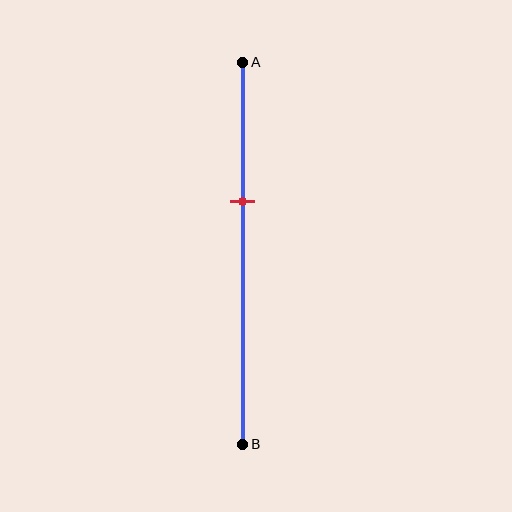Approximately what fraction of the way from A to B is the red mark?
The red mark is approximately 35% of the way from A to B.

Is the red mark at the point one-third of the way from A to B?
No, the mark is at about 35% from A, not at the 33% one-third point.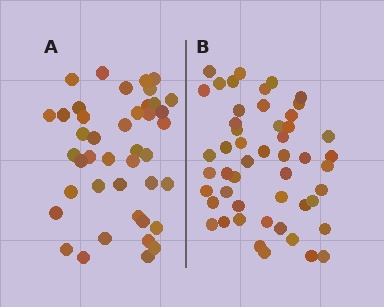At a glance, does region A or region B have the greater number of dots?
Region B (the right region) has more dots.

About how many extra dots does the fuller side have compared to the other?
Region B has roughly 8 or so more dots than region A.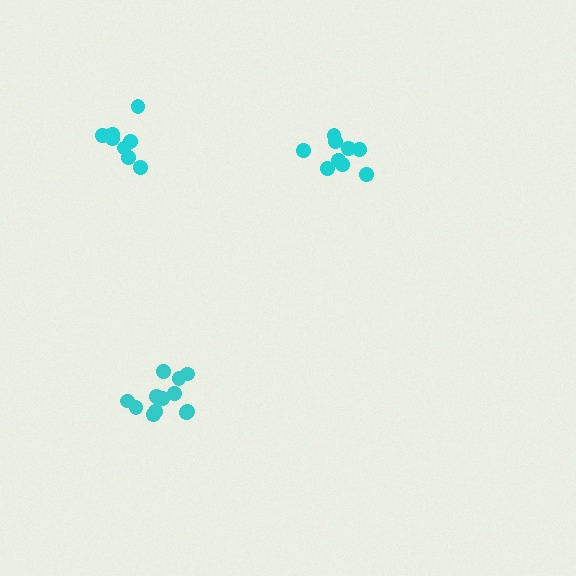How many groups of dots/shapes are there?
There are 3 groups.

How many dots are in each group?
Group 1: 12 dots, Group 2: 9 dots, Group 3: 8 dots (29 total).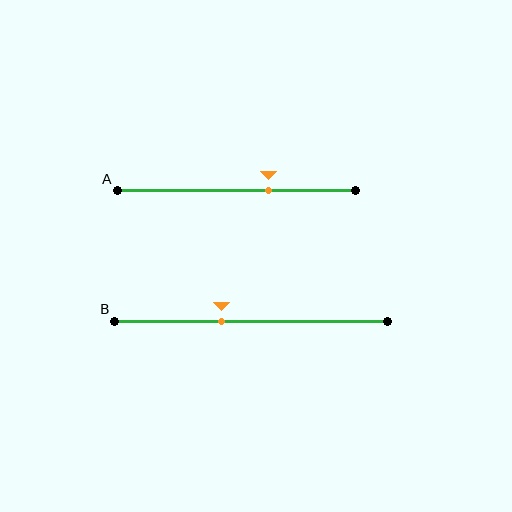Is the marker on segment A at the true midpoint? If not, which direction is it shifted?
No, the marker on segment A is shifted to the right by about 14% of the segment length.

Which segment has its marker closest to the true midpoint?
Segment B has its marker closest to the true midpoint.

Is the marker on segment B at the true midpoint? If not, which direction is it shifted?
No, the marker on segment B is shifted to the left by about 11% of the segment length.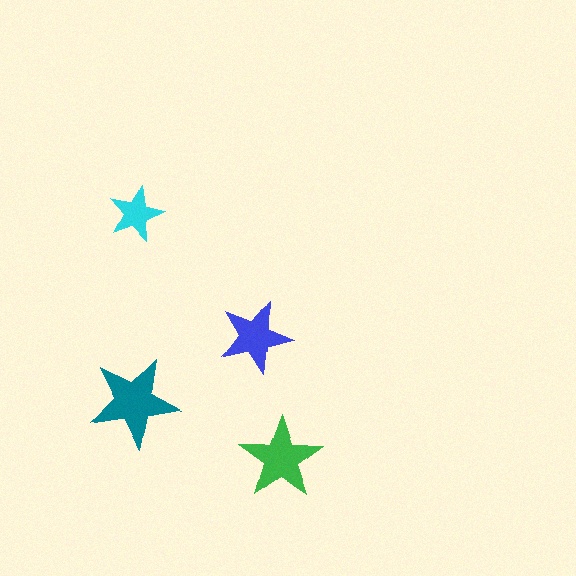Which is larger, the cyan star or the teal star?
The teal one.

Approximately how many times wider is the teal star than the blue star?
About 1.5 times wider.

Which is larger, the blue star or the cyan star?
The blue one.